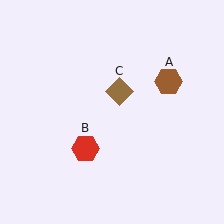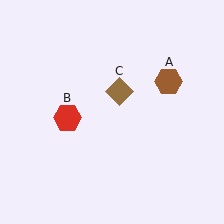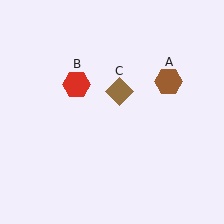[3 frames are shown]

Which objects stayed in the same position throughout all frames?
Brown hexagon (object A) and brown diamond (object C) remained stationary.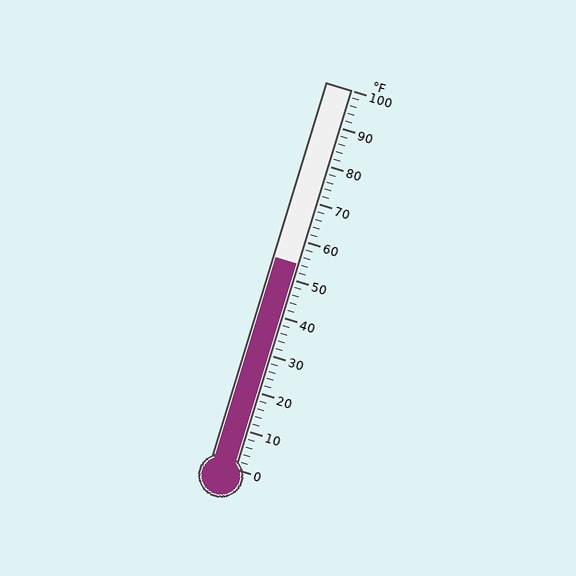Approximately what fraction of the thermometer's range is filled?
The thermometer is filled to approximately 55% of its range.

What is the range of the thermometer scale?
The thermometer scale ranges from 0°F to 100°F.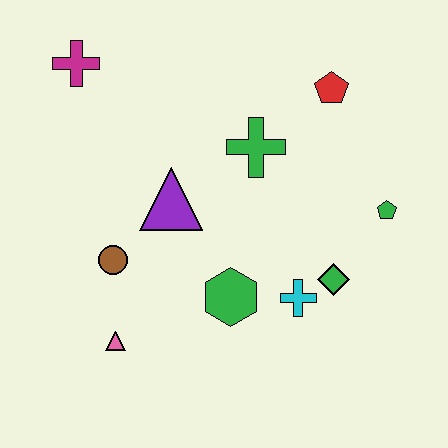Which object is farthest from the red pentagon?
The pink triangle is farthest from the red pentagon.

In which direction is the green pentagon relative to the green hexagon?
The green pentagon is to the right of the green hexagon.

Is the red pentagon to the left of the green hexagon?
No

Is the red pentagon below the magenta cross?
Yes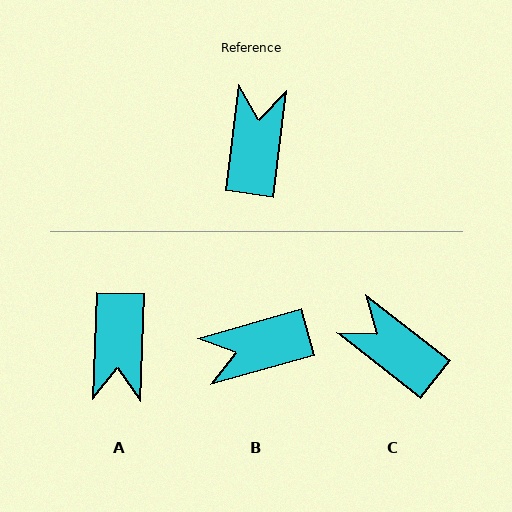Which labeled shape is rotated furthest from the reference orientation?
A, about 175 degrees away.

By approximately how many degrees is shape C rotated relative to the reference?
Approximately 59 degrees counter-clockwise.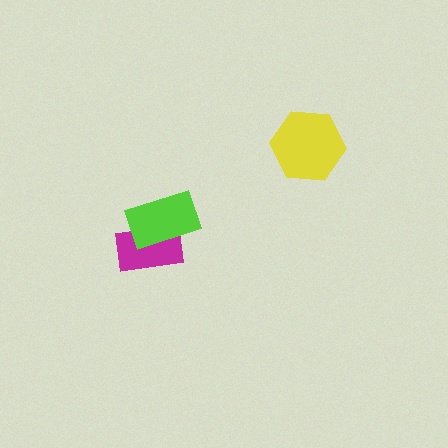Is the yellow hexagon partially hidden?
No, no other shape covers it.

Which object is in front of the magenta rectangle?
The lime rectangle is in front of the magenta rectangle.